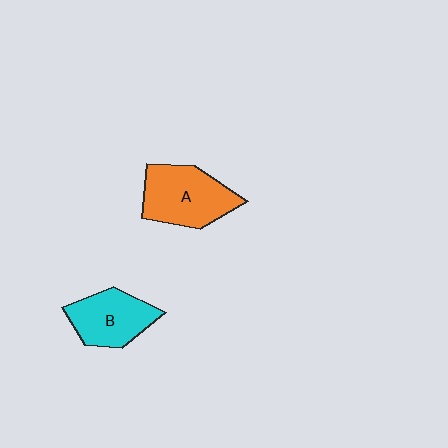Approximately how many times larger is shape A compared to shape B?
Approximately 1.2 times.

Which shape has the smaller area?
Shape B (cyan).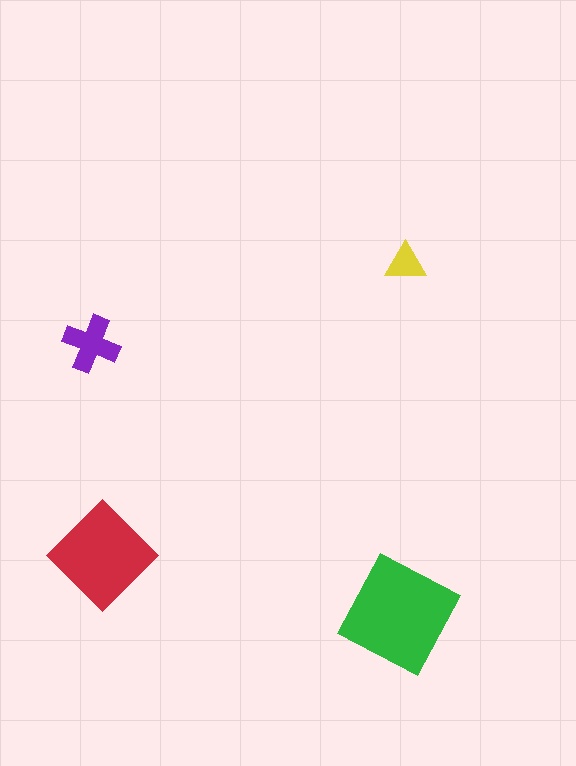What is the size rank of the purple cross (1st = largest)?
3rd.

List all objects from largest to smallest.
The green square, the red diamond, the purple cross, the yellow triangle.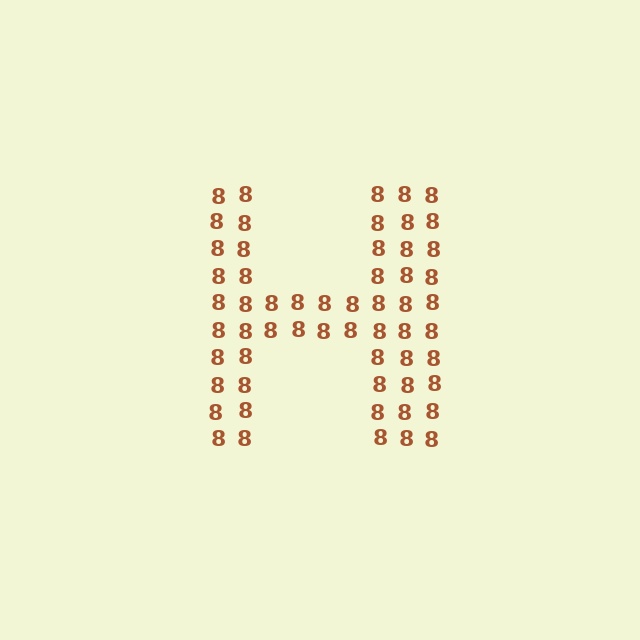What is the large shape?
The large shape is the letter H.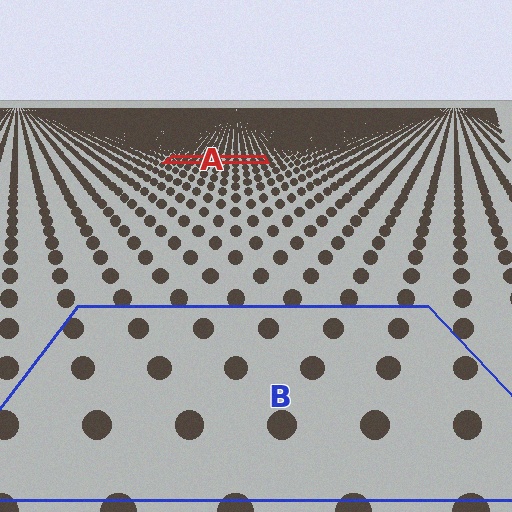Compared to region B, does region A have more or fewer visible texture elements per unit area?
Region A has more texture elements per unit area — they are packed more densely because it is farther away.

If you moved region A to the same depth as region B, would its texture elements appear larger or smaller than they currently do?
They would appear larger. At a closer depth, the same texture elements are projected at a bigger on-screen size.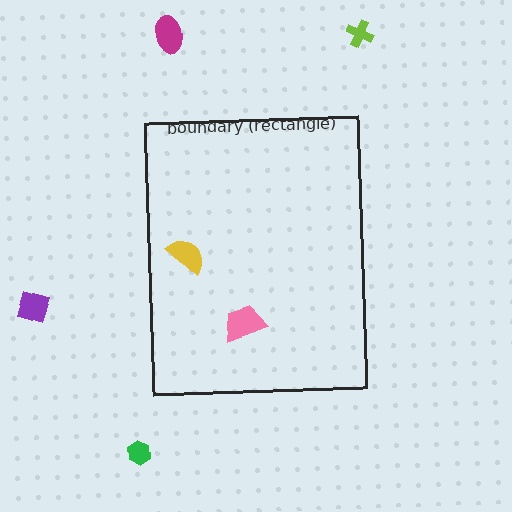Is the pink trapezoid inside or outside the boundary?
Inside.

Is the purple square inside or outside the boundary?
Outside.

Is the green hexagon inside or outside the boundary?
Outside.